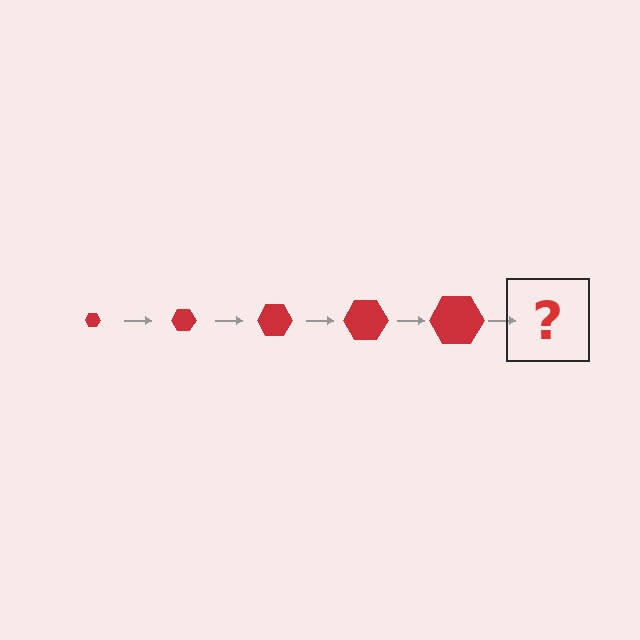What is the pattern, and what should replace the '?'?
The pattern is that the hexagon gets progressively larger each step. The '?' should be a red hexagon, larger than the previous one.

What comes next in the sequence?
The next element should be a red hexagon, larger than the previous one.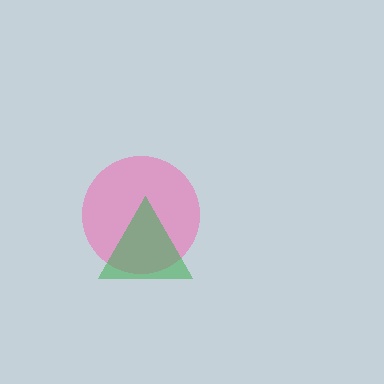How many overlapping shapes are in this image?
There are 2 overlapping shapes in the image.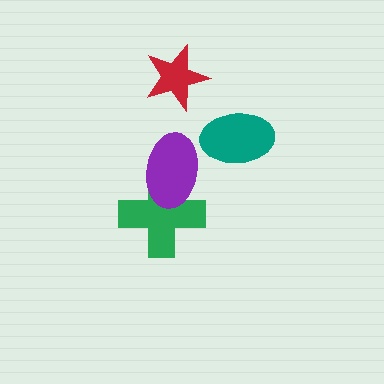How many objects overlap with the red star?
0 objects overlap with the red star.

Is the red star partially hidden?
No, no other shape covers it.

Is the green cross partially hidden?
Yes, it is partially covered by another shape.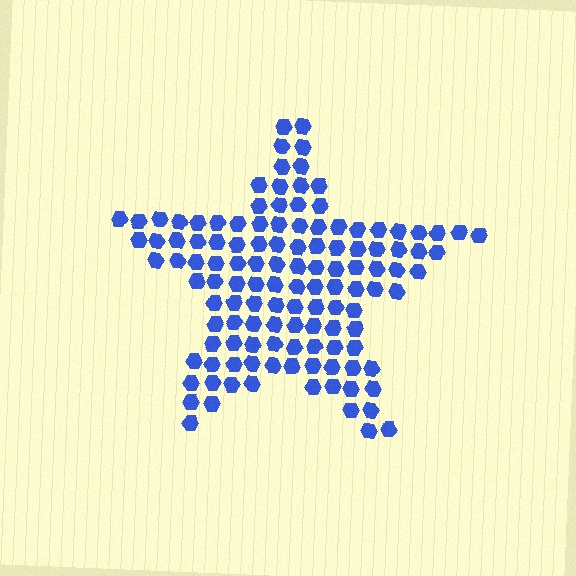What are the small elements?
The small elements are hexagons.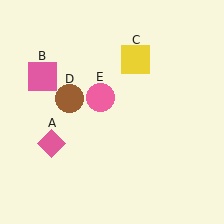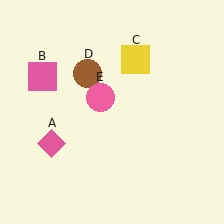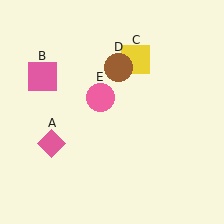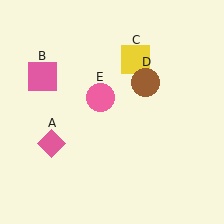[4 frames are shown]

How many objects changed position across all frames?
1 object changed position: brown circle (object D).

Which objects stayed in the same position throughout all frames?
Pink diamond (object A) and pink square (object B) and yellow square (object C) and pink circle (object E) remained stationary.